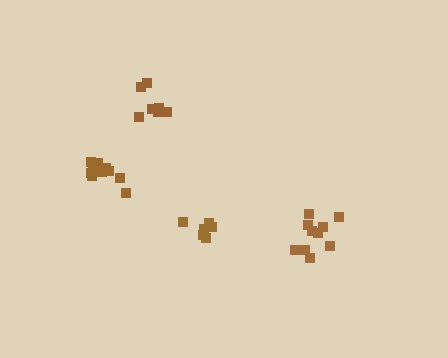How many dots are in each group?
Group 1: 8 dots, Group 2: 10 dots, Group 3: 6 dots, Group 4: 11 dots (35 total).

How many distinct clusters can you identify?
There are 4 distinct clusters.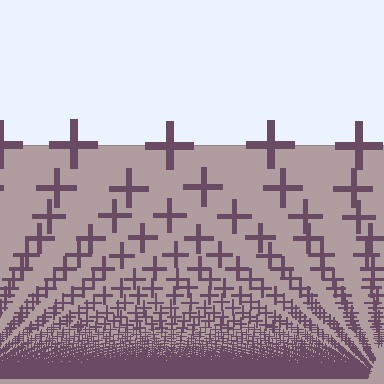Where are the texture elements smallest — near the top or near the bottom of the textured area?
Near the bottom.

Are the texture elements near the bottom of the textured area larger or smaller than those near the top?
Smaller. The gradient is inverted — elements near the bottom are smaller and denser.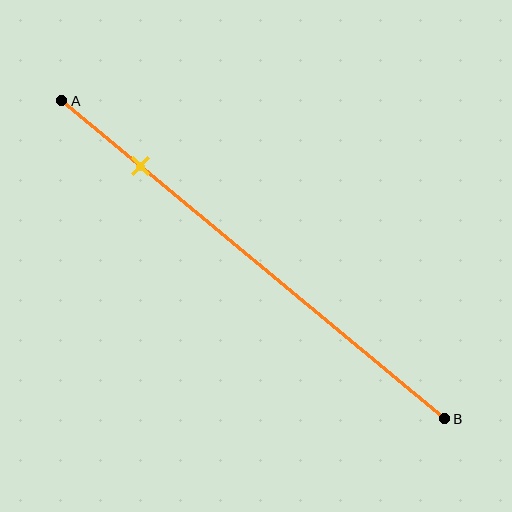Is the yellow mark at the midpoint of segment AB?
No, the mark is at about 20% from A, not at the 50% midpoint.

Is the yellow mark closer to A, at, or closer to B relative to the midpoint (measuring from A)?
The yellow mark is closer to point A than the midpoint of segment AB.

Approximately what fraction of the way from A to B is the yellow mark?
The yellow mark is approximately 20% of the way from A to B.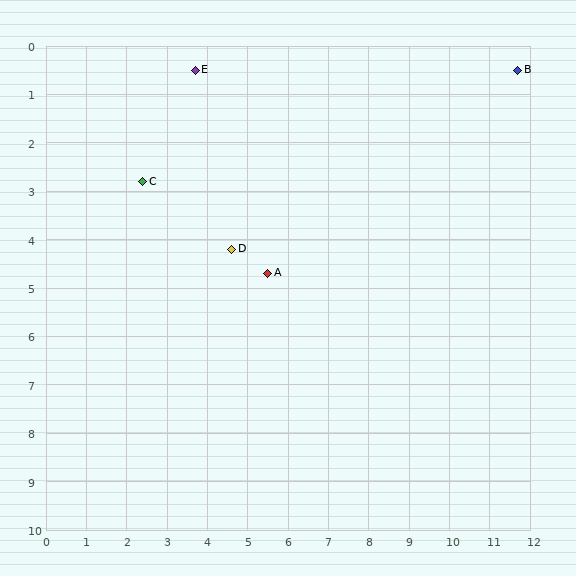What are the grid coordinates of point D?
Point D is at approximately (4.6, 4.2).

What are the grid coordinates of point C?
Point C is at approximately (2.4, 2.8).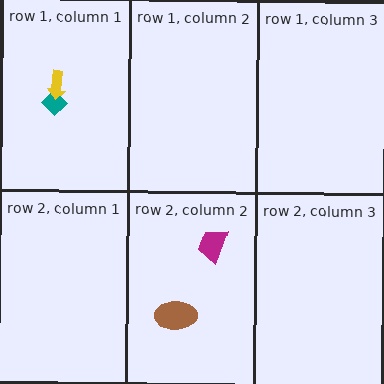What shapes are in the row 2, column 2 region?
The brown ellipse, the magenta trapezoid.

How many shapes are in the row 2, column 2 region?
2.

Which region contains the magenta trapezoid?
The row 2, column 2 region.